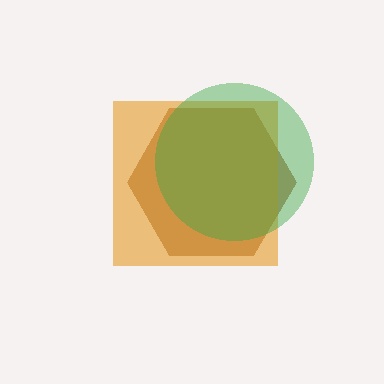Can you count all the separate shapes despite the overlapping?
Yes, there are 3 separate shapes.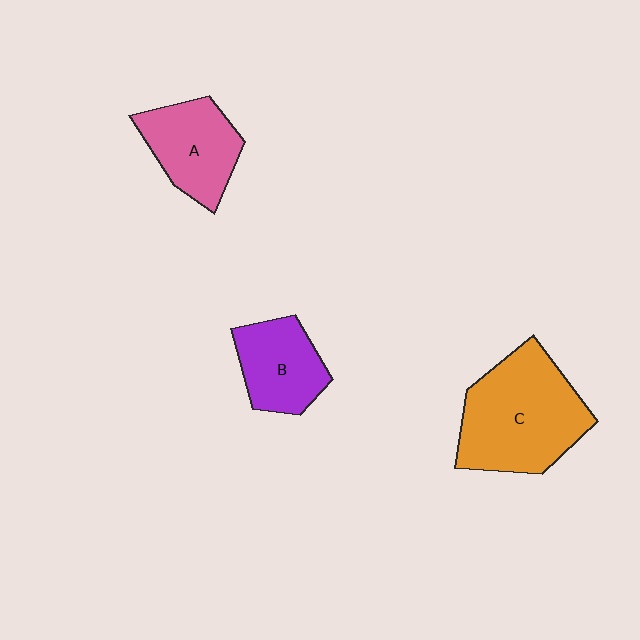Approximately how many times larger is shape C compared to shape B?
Approximately 1.8 times.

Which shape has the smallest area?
Shape B (purple).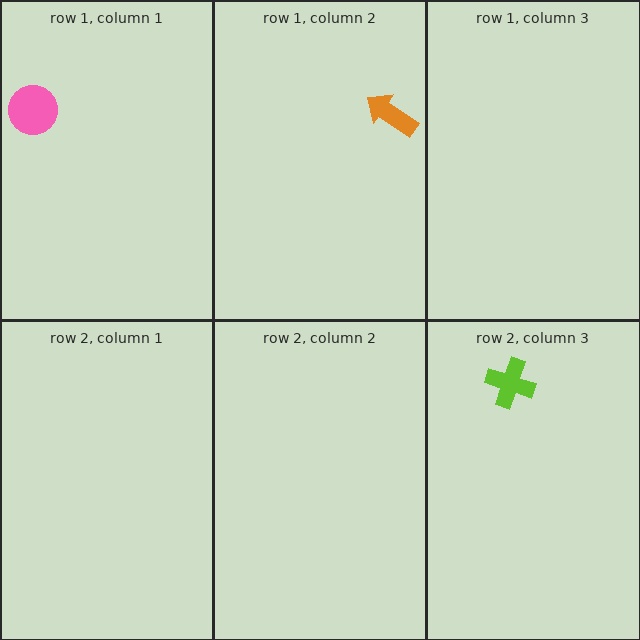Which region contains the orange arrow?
The row 1, column 2 region.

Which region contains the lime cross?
The row 2, column 3 region.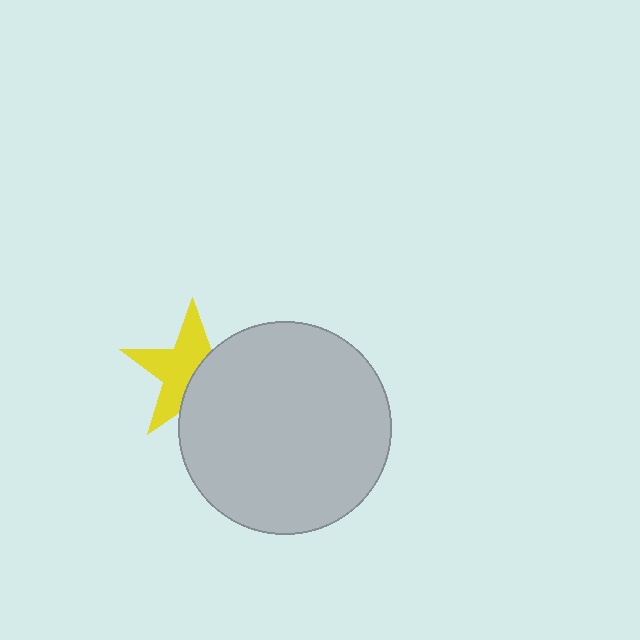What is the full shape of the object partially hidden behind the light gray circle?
The partially hidden object is a yellow star.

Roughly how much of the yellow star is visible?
About half of it is visible (roughly 57%).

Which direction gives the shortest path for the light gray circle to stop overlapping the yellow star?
Moving right gives the shortest separation.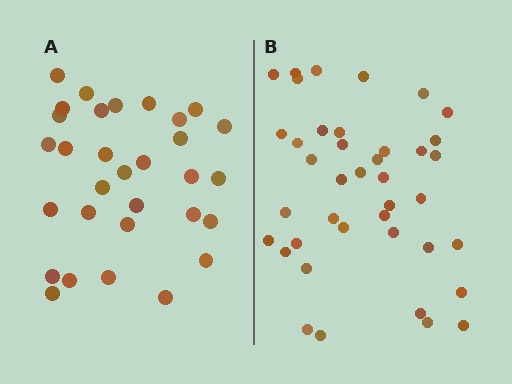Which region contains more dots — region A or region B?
Region B (the right region) has more dots.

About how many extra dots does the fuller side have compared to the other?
Region B has roughly 8 or so more dots than region A.